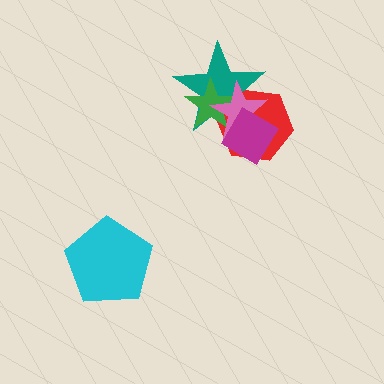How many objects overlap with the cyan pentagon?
0 objects overlap with the cyan pentagon.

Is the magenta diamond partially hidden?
No, no other shape covers it.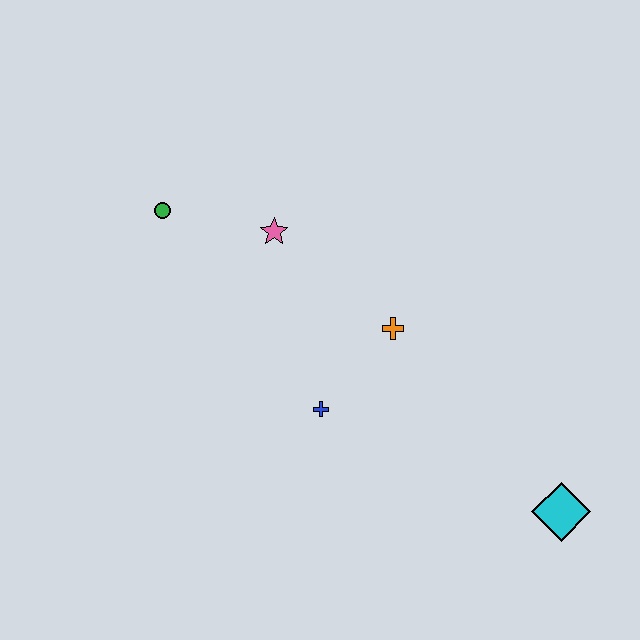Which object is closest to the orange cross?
The blue cross is closest to the orange cross.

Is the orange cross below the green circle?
Yes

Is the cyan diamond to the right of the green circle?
Yes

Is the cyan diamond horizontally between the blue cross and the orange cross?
No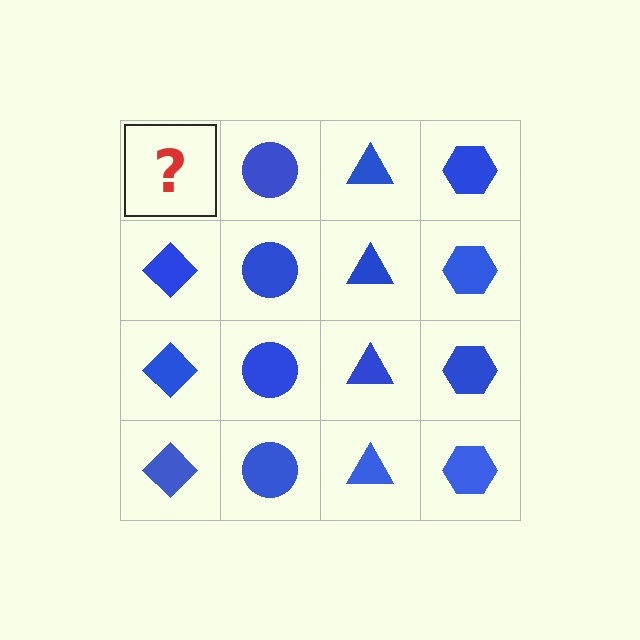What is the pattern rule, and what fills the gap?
The rule is that each column has a consistent shape. The gap should be filled with a blue diamond.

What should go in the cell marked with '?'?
The missing cell should contain a blue diamond.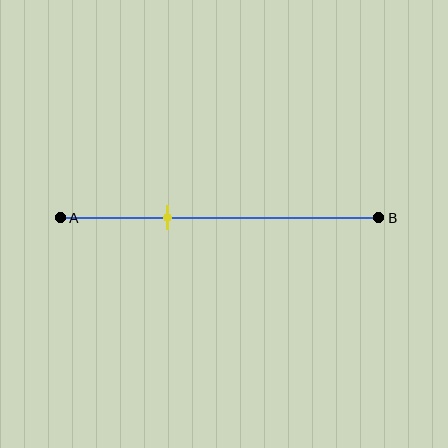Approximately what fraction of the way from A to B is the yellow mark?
The yellow mark is approximately 35% of the way from A to B.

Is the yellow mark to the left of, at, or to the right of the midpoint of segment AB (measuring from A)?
The yellow mark is to the left of the midpoint of segment AB.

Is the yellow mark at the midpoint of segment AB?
No, the mark is at about 35% from A, not at the 50% midpoint.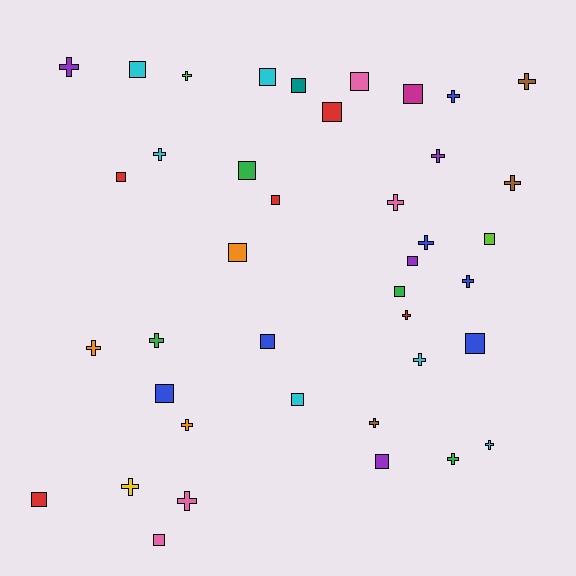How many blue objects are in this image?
There are 6 blue objects.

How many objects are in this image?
There are 40 objects.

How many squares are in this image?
There are 20 squares.